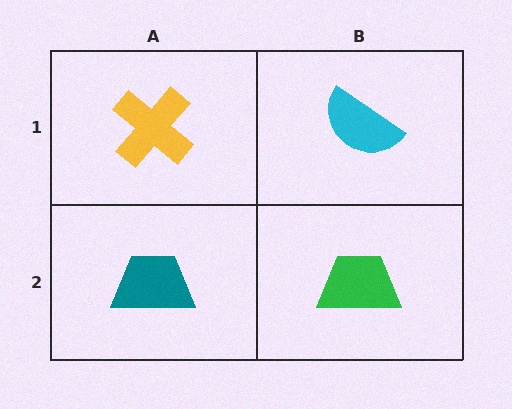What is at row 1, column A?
A yellow cross.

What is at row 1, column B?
A cyan semicircle.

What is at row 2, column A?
A teal trapezoid.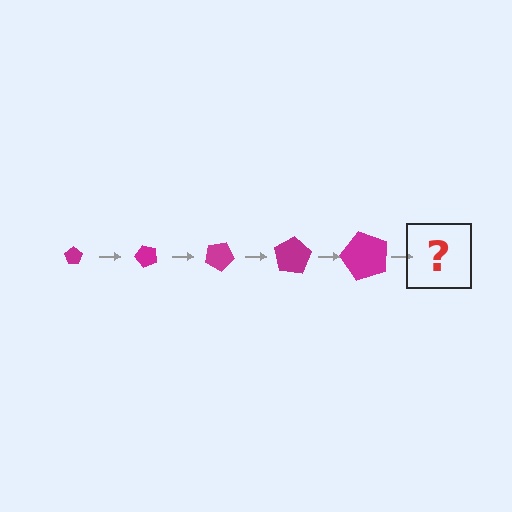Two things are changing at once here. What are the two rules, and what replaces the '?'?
The two rules are that the pentagon grows larger each step and it rotates 50 degrees each step. The '?' should be a pentagon, larger than the previous one and rotated 250 degrees from the start.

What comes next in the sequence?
The next element should be a pentagon, larger than the previous one and rotated 250 degrees from the start.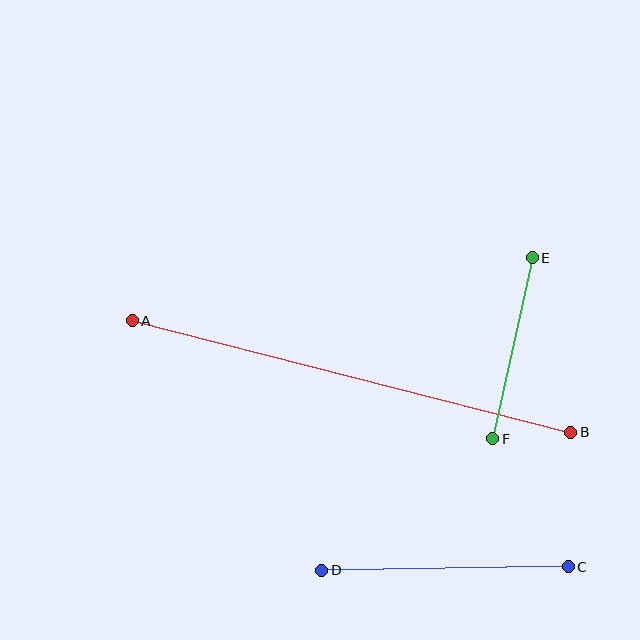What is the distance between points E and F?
The distance is approximately 185 pixels.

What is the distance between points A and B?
The distance is approximately 453 pixels.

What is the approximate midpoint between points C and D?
The midpoint is at approximately (445, 569) pixels.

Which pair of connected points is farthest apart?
Points A and B are farthest apart.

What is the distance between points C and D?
The distance is approximately 246 pixels.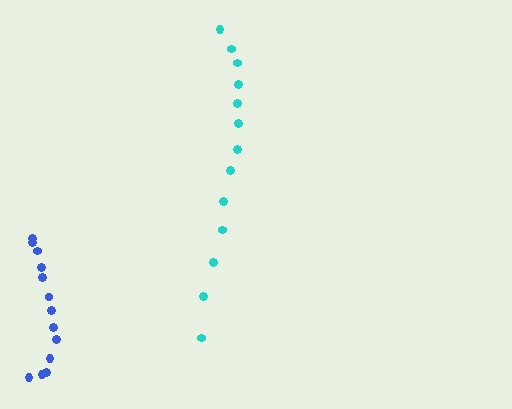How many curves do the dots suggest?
There are 2 distinct paths.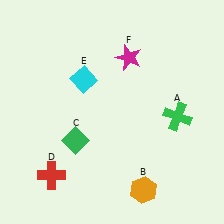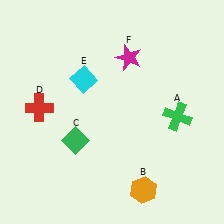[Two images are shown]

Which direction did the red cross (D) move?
The red cross (D) moved up.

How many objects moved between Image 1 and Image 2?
1 object moved between the two images.